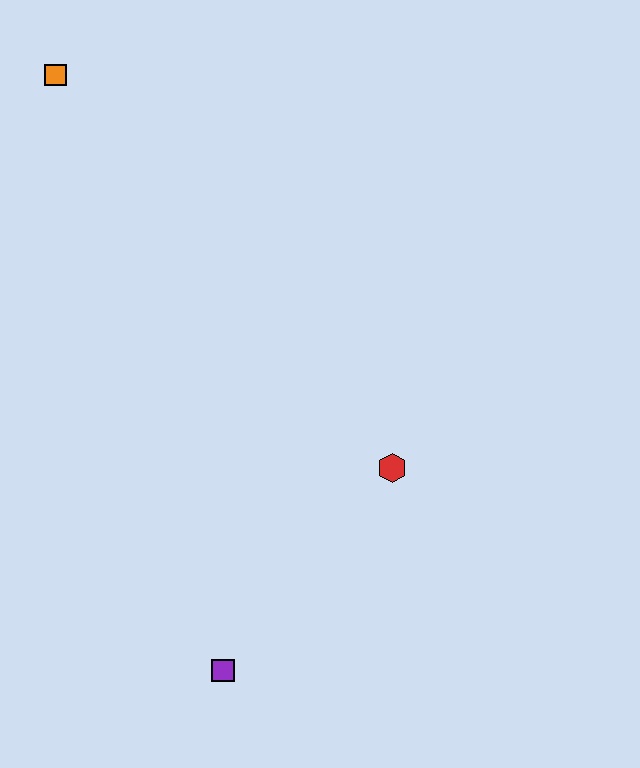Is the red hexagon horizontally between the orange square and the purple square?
No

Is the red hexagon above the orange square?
No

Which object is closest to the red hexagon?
The purple square is closest to the red hexagon.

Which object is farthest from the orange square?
The purple square is farthest from the orange square.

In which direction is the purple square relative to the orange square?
The purple square is below the orange square.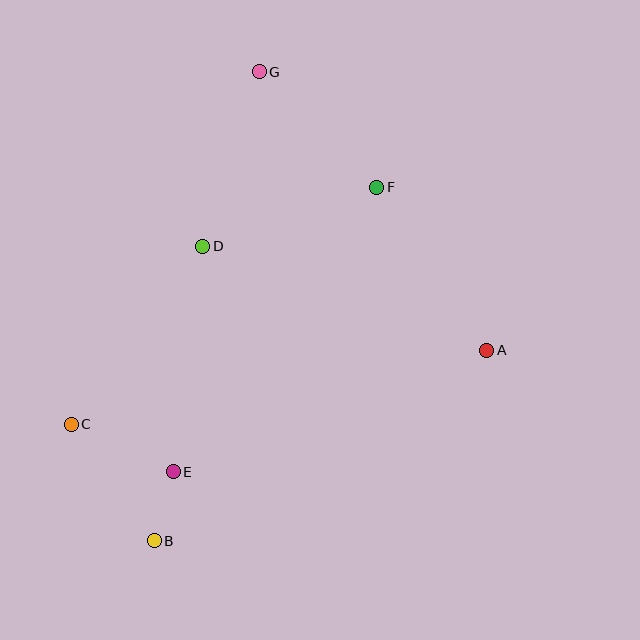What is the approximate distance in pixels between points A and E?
The distance between A and E is approximately 336 pixels.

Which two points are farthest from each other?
Points B and G are farthest from each other.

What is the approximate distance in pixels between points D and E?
The distance between D and E is approximately 228 pixels.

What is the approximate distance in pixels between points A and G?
The distance between A and G is approximately 360 pixels.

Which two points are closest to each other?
Points B and E are closest to each other.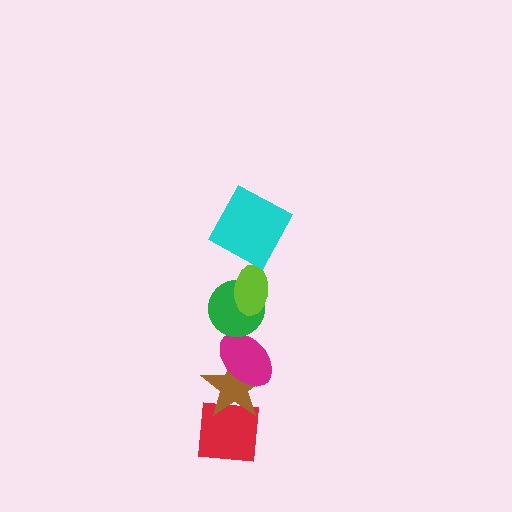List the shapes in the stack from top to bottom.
From top to bottom: the cyan square, the lime ellipse, the green circle, the magenta ellipse, the brown star, the red square.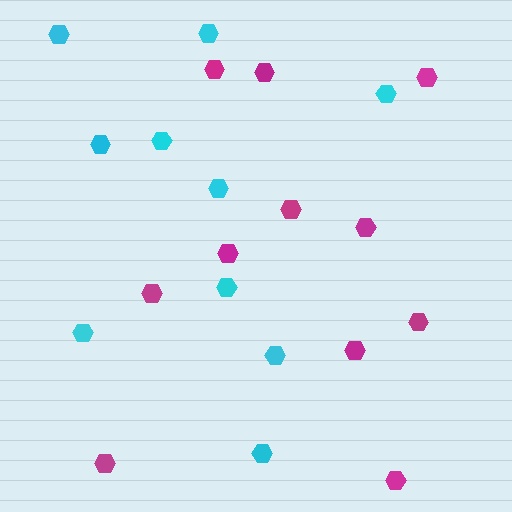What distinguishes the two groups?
There are 2 groups: one group of magenta hexagons (11) and one group of cyan hexagons (10).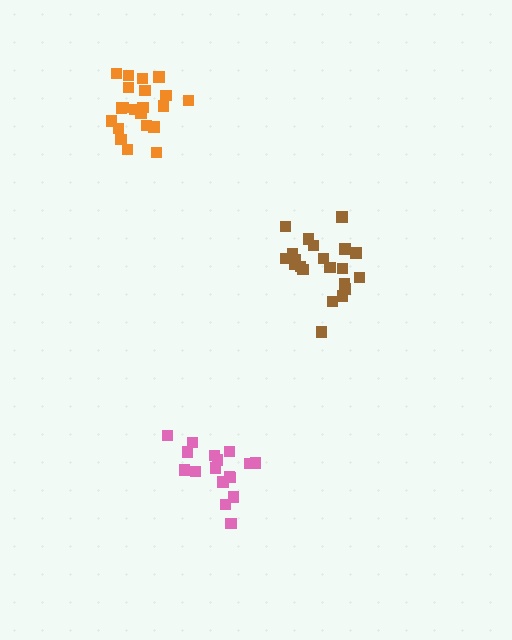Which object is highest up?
The orange cluster is topmost.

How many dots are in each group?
Group 1: 18 dots, Group 2: 21 dots, Group 3: 21 dots (60 total).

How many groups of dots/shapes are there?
There are 3 groups.